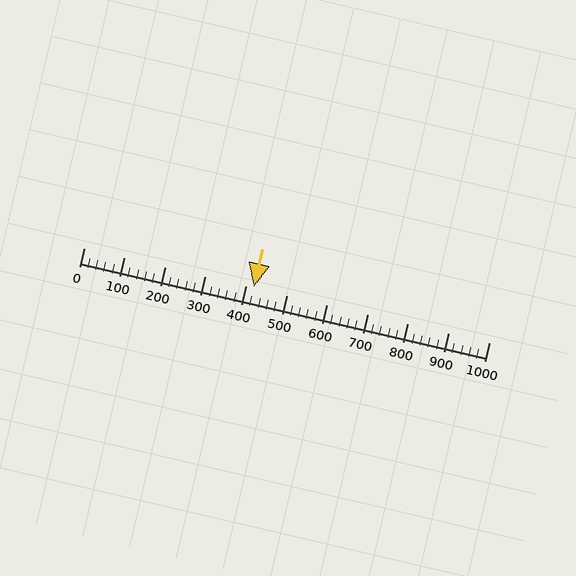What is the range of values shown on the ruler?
The ruler shows values from 0 to 1000.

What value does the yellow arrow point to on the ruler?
The yellow arrow points to approximately 420.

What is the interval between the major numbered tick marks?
The major tick marks are spaced 100 units apart.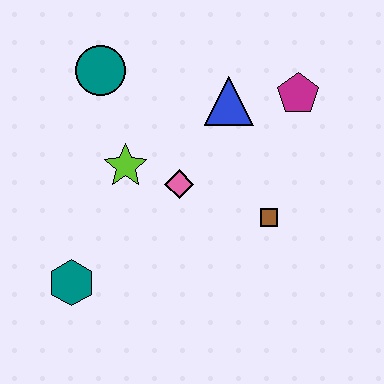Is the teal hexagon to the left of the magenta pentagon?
Yes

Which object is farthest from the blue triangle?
The teal hexagon is farthest from the blue triangle.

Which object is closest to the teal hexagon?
The lime star is closest to the teal hexagon.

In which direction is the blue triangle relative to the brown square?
The blue triangle is above the brown square.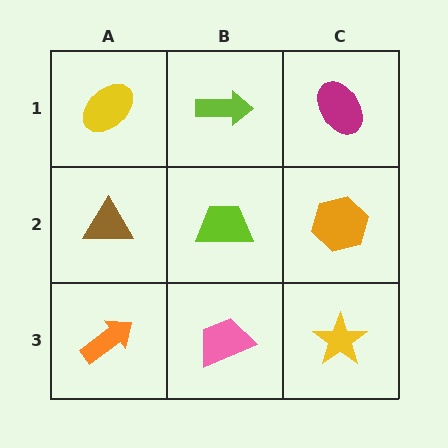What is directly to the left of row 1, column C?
A lime arrow.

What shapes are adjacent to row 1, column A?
A brown triangle (row 2, column A), a lime arrow (row 1, column B).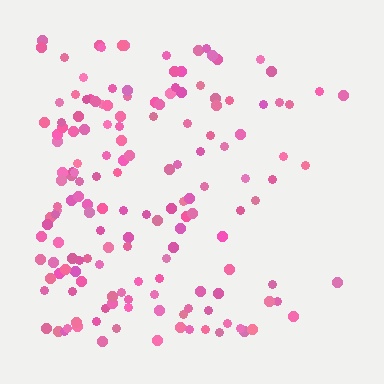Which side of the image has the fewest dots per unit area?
The right.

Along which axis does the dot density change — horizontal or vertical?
Horizontal.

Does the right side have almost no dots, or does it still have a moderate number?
Still a moderate number, just noticeably fewer than the left.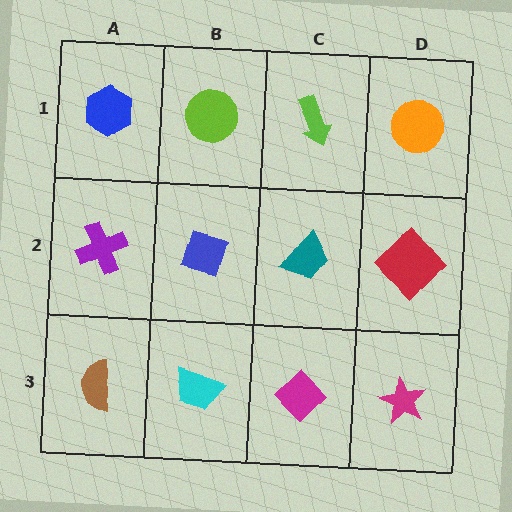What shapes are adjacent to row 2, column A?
A blue hexagon (row 1, column A), a brown semicircle (row 3, column A), a blue diamond (row 2, column B).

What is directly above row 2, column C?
A lime arrow.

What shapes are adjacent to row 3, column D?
A red diamond (row 2, column D), a magenta diamond (row 3, column C).